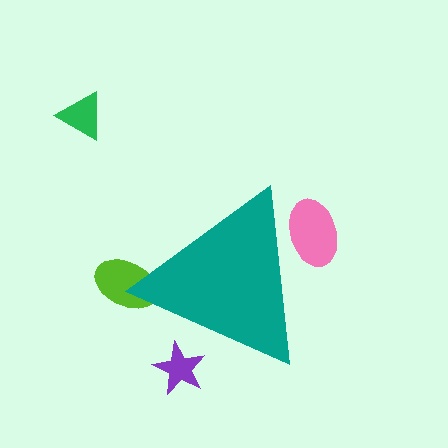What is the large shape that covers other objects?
A teal triangle.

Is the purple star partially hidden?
Yes, the purple star is partially hidden behind the teal triangle.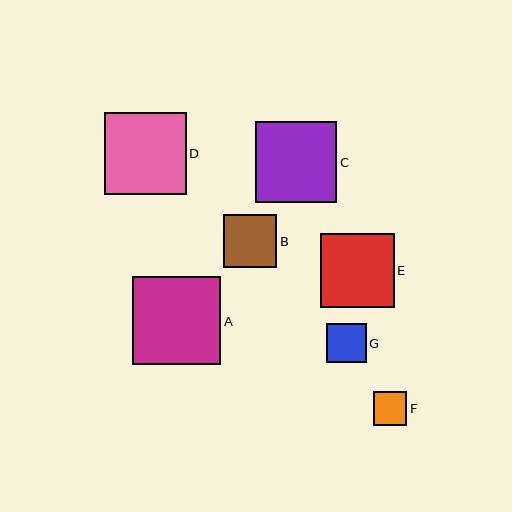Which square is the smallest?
Square F is the smallest with a size of approximately 33 pixels.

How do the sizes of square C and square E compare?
Square C and square E are approximately the same size.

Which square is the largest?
Square A is the largest with a size of approximately 88 pixels.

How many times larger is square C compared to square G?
Square C is approximately 2.1 times the size of square G.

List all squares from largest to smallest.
From largest to smallest: A, D, C, E, B, G, F.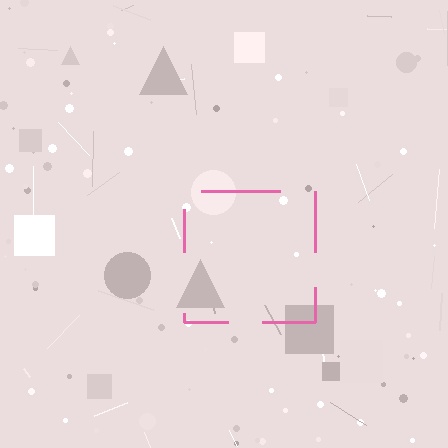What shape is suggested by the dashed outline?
The dashed outline suggests a square.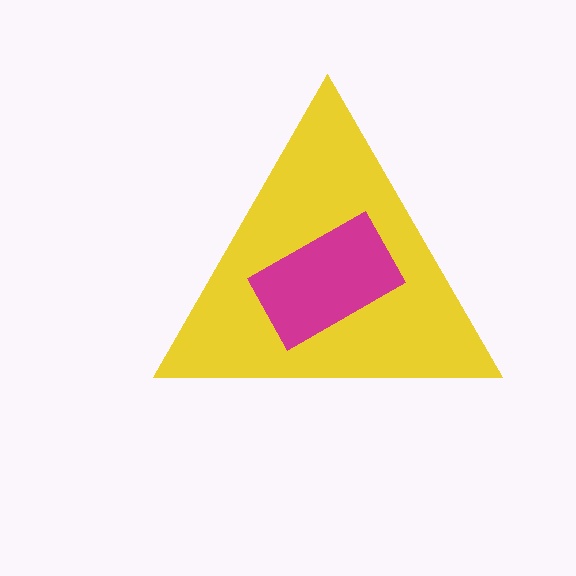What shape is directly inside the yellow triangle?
The magenta rectangle.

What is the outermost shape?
The yellow triangle.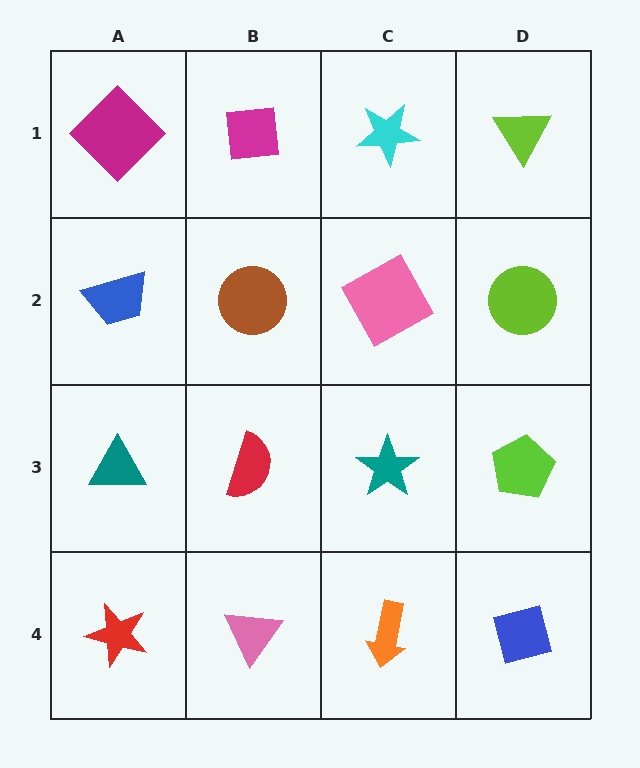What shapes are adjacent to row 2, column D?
A lime triangle (row 1, column D), a lime pentagon (row 3, column D), a pink square (row 2, column C).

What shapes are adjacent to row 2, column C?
A cyan star (row 1, column C), a teal star (row 3, column C), a brown circle (row 2, column B), a lime circle (row 2, column D).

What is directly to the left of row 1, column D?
A cyan star.